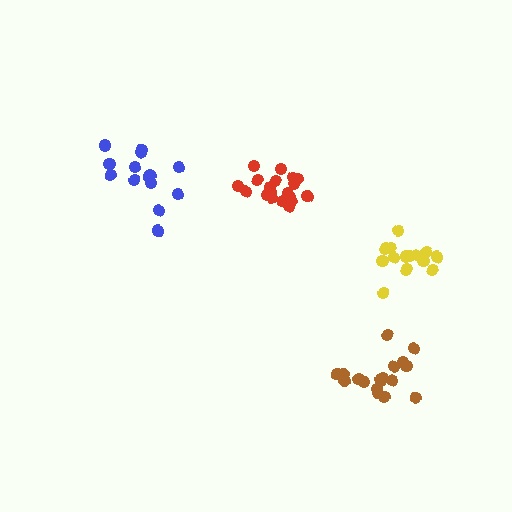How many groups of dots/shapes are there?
There are 4 groups.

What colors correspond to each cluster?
The clusters are colored: blue, yellow, brown, red.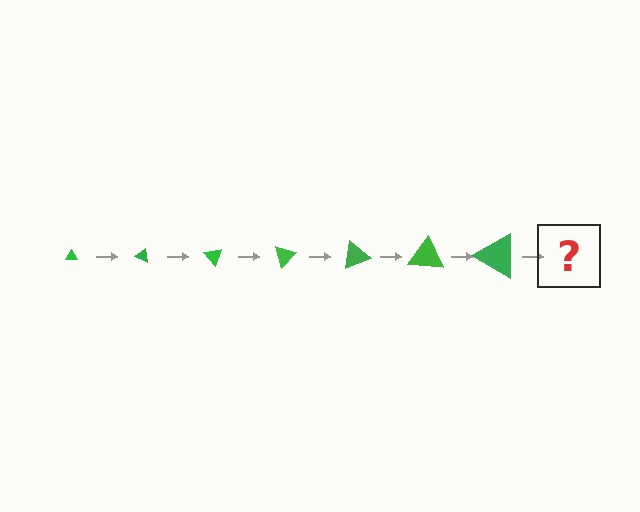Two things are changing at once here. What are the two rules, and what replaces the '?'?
The two rules are that the triangle grows larger each step and it rotates 25 degrees each step. The '?' should be a triangle, larger than the previous one and rotated 175 degrees from the start.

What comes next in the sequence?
The next element should be a triangle, larger than the previous one and rotated 175 degrees from the start.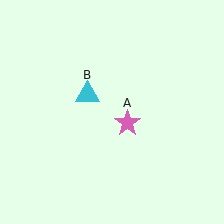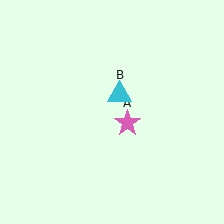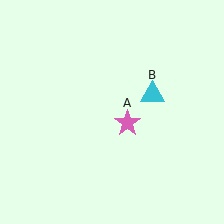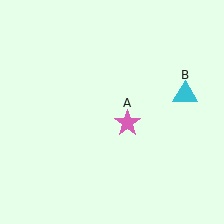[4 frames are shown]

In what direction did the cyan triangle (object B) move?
The cyan triangle (object B) moved right.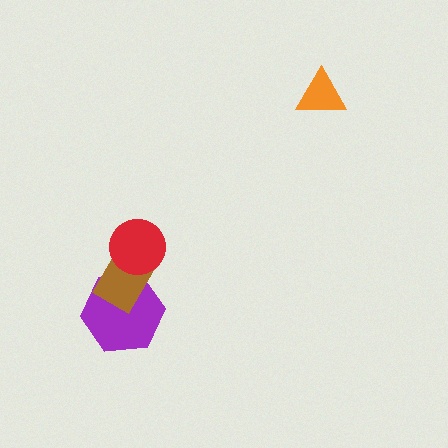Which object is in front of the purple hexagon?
The brown rectangle is in front of the purple hexagon.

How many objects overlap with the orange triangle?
0 objects overlap with the orange triangle.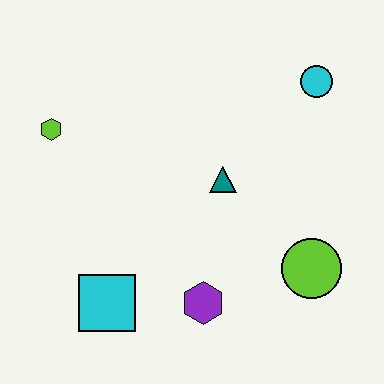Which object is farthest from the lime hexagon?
The lime circle is farthest from the lime hexagon.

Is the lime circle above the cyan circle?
No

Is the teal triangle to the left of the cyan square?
No